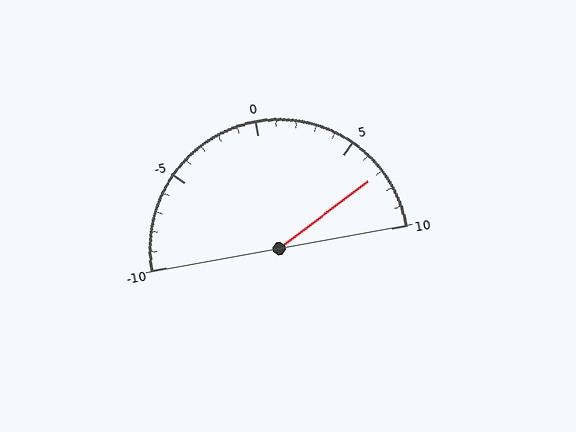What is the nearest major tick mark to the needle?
The nearest major tick mark is 5.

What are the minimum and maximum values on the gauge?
The gauge ranges from -10 to 10.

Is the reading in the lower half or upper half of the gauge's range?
The reading is in the upper half of the range (-10 to 10).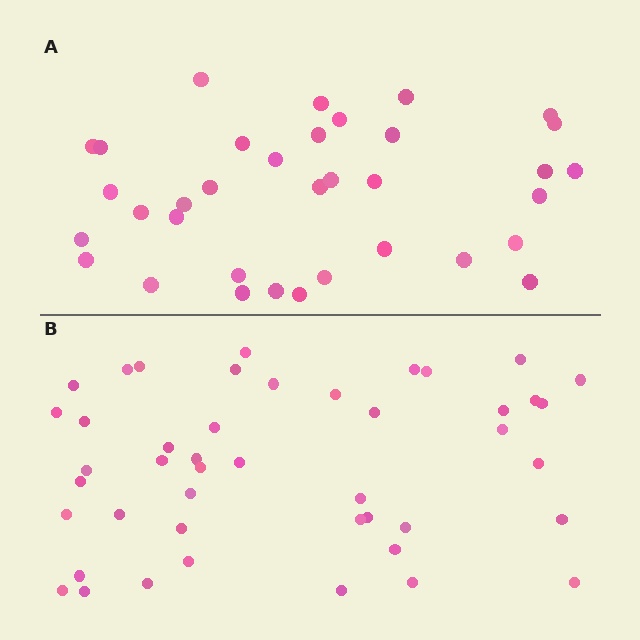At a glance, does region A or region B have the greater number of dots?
Region B (the bottom region) has more dots.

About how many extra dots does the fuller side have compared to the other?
Region B has roughly 10 or so more dots than region A.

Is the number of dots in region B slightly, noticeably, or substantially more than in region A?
Region B has noticeably more, but not dramatically so. The ratio is roughly 1.3 to 1.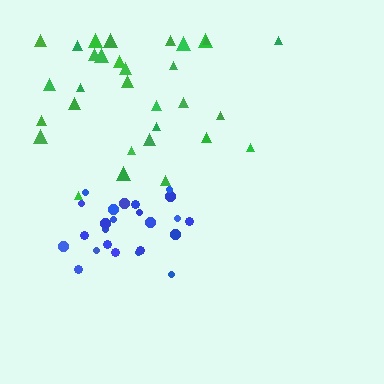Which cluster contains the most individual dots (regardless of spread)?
Green (31).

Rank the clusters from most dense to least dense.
blue, green.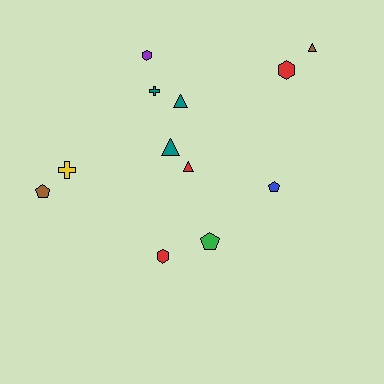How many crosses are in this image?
There are 2 crosses.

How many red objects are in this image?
There are 3 red objects.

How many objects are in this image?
There are 12 objects.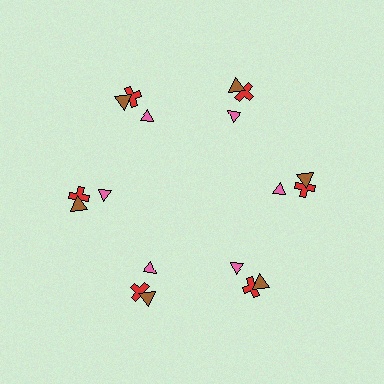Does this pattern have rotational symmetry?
Yes, this pattern has 6-fold rotational symmetry. It looks the same after rotating 60 degrees around the center.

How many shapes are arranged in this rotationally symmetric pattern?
There are 18 shapes, arranged in 6 groups of 3.